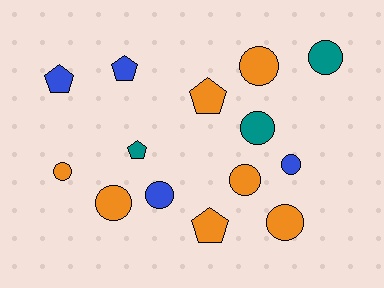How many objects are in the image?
There are 14 objects.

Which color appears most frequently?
Orange, with 7 objects.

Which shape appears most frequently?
Circle, with 9 objects.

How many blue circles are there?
There are 2 blue circles.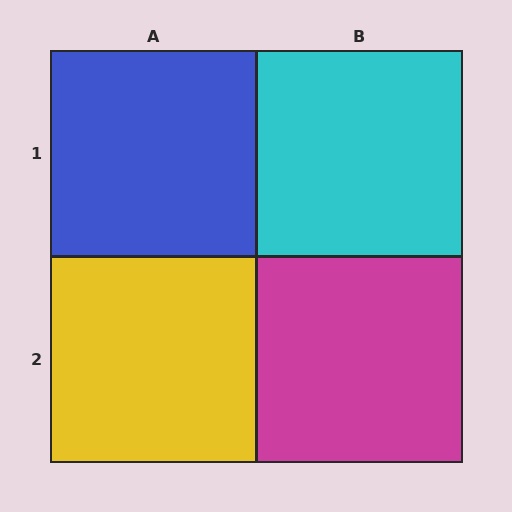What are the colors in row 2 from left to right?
Yellow, magenta.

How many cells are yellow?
1 cell is yellow.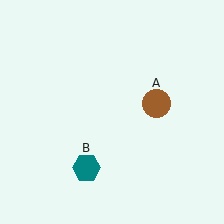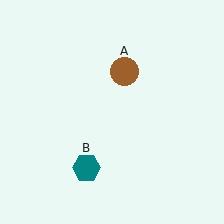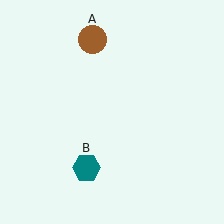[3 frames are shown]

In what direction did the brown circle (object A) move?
The brown circle (object A) moved up and to the left.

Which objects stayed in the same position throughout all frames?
Teal hexagon (object B) remained stationary.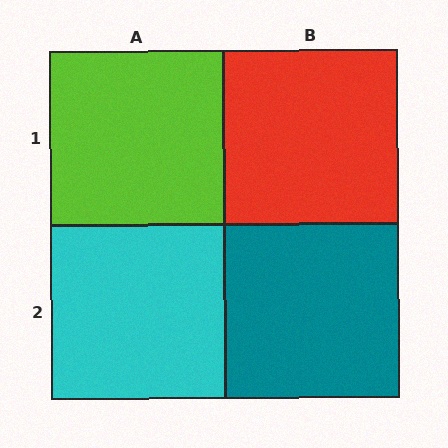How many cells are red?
1 cell is red.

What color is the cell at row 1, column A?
Lime.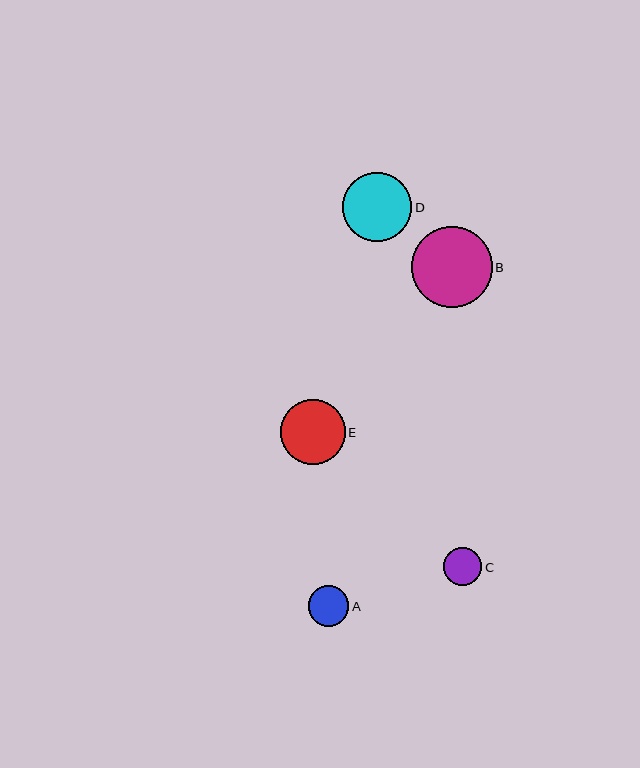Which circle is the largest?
Circle B is the largest with a size of approximately 81 pixels.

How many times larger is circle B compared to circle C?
Circle B is approximately 2.1 times the size of circle C.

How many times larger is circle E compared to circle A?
Circle E is approximately 1.6 times the size of circle A.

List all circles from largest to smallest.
From largest to smallest: B, D, E, A, C.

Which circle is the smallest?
Circle C is the smallest with a size of approximately 38 pixels.